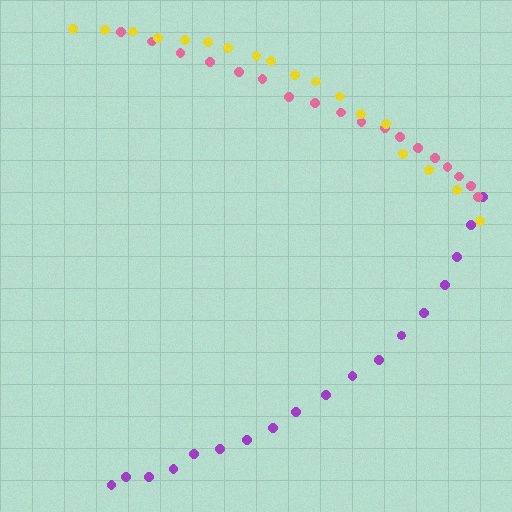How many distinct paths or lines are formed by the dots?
There are 3 distinct paths.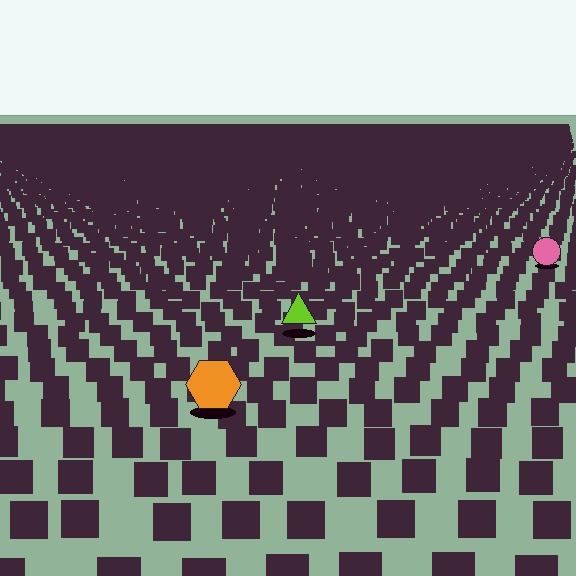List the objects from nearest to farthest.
From nearest to farthest: the orange hexagon, the lime triangle, the pink circle.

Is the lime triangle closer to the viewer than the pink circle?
Yes. The lime triangle is closer — you can tell from the texture gradient: the ground texture is coarser near it.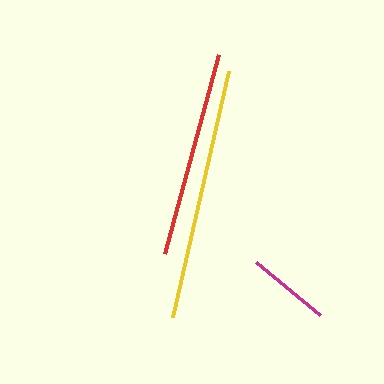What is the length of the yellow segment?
The yellow segment is approximately 252 pixels long.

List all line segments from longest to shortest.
From longest to shortest: yellow, red, magenta.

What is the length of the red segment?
The red segment is approximately 206 pixels long.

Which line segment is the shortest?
The magenta line is the shortest at approximately 83 pixels.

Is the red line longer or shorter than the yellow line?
The yellow line is longer than the red line.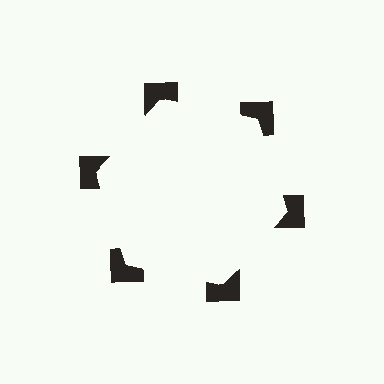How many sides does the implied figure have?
6 sides.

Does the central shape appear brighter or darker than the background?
It typically appears slightly brighter than the background, even though no actual brightness change is drawn.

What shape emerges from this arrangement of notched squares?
An illusory hexagon — its edges are inferred from the aligned wedge cuts in the notched squares, not physically drawn.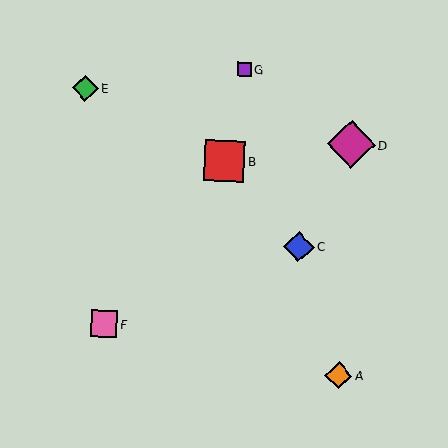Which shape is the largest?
The magenta diamond (labeled D) is the largest.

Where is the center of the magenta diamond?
The center of the magenta diamond is at (351, 144).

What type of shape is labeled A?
Shape A is an orange diamond.